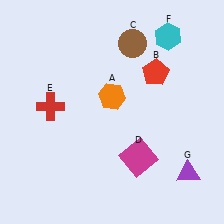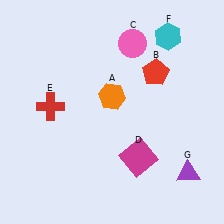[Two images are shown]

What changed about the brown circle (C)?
In Image 1, C is brown. In Image 2, it changed to pink.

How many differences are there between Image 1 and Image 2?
There is 1 difference between the two images.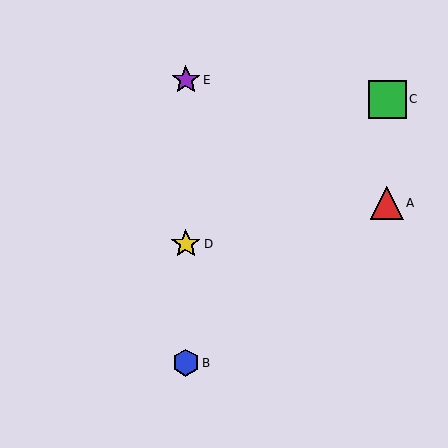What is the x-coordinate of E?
Object E is at x≈186.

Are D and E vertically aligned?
Yes, both are at x≈186.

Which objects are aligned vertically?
Objects B, D, E are aligned vertically.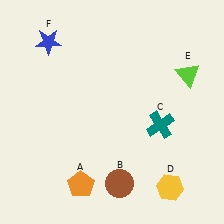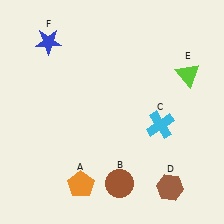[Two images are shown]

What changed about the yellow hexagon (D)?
In Image 1, D is yellow. In Image 2, it changed to brown.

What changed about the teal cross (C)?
In Image 1, C is teal. In Image 2, it changed to cyan.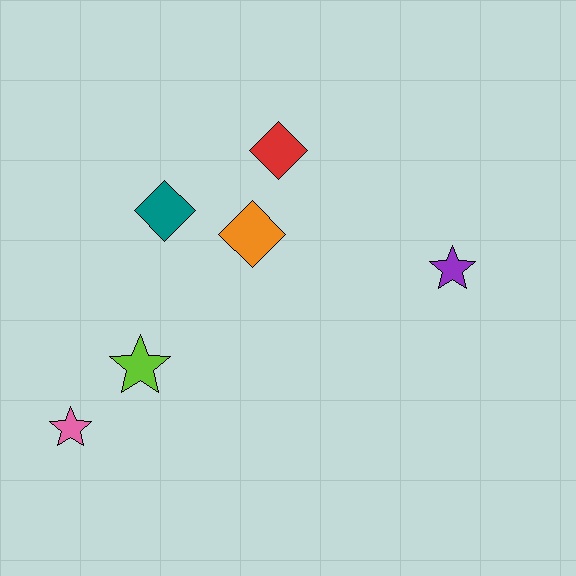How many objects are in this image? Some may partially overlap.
There are 6 objects.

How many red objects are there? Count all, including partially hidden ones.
There is 1 red object.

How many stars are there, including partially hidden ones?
There are 3 stars.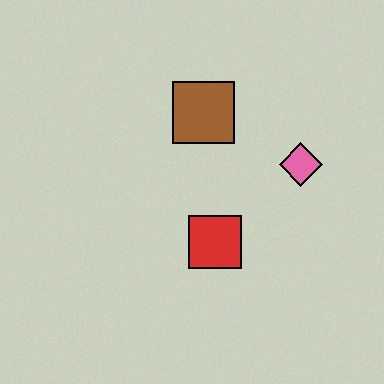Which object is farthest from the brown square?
The red square is farthest from the brown square.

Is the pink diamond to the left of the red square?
No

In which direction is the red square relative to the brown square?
The red square is below the brown square.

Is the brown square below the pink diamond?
No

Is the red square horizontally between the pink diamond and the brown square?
Yes